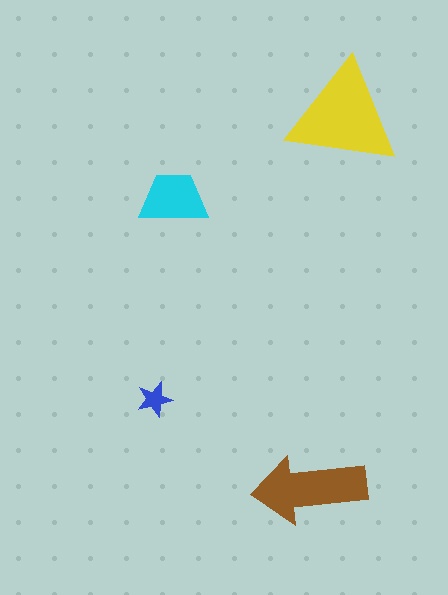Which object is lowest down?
The brown arrow is bottommost.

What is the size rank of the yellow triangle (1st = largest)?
1st.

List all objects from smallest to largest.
The blue star, the cyan trapezoid, the brown arrow, the yellow triangle.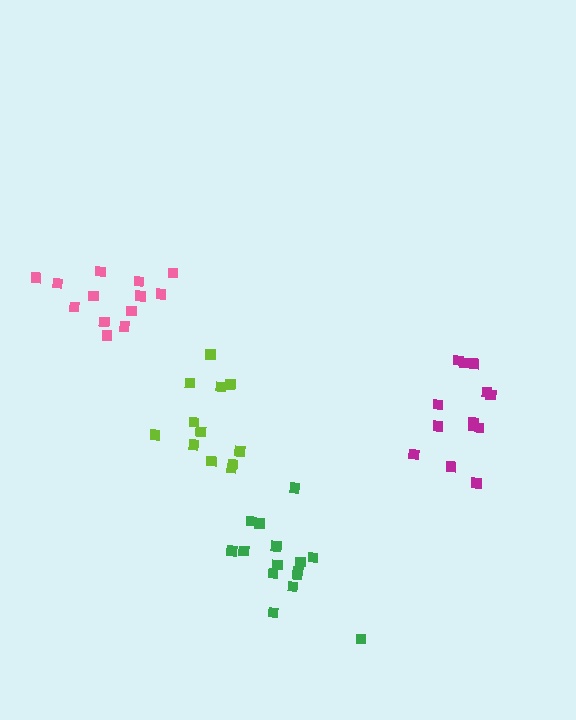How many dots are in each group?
Group 1: 13 dots, Group 2: 15 dots, Group 3: 13 dots, Group 4: 12 dots (53 total).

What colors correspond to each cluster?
The clusters are colored: magenta, green, pink, lime.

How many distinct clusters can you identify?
There are 4 distinct clusters.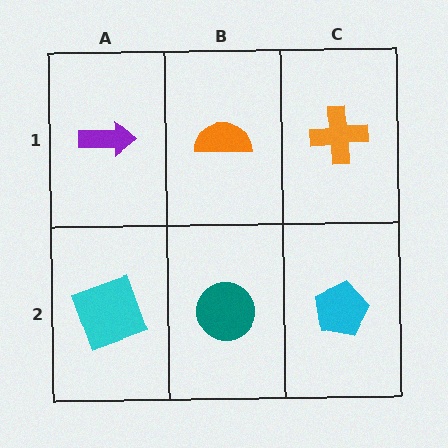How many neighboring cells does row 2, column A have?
2.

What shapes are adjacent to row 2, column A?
A purple arrow (row 1, column A), a teal circle (row 2, column B).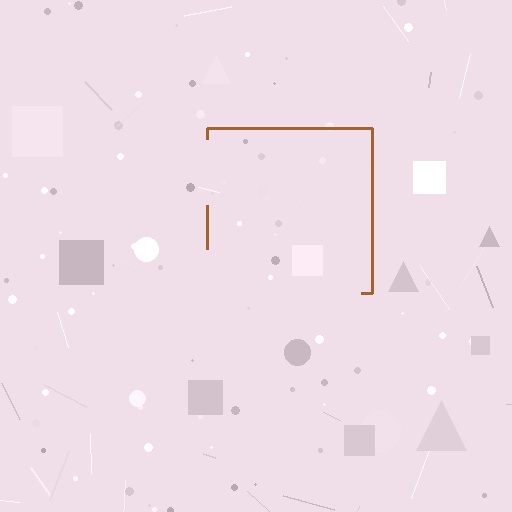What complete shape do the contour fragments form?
The contour fragments form a square.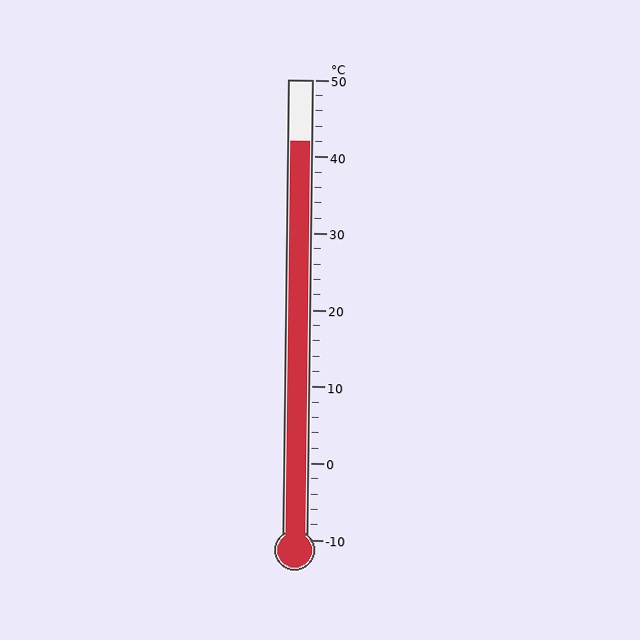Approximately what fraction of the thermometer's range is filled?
The thermometer is filled to approximately 85% of its range.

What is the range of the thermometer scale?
The thermometer scale ranges from -10°C to 50°C.